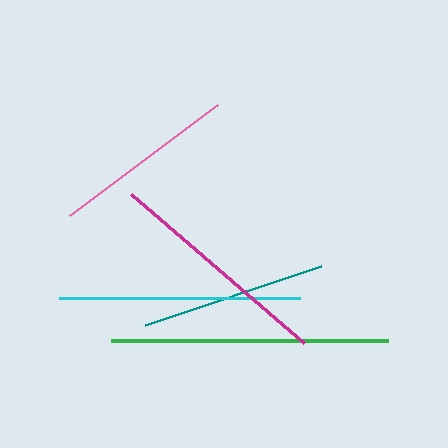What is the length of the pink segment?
The pink segment is approximately 185 pixels long.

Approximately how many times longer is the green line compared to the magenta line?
The green line is approximately 1.2 times the length of the magenta line.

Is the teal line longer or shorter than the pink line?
The pink line is longer than the teal line.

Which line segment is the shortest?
The teal line is the shortest at approximately 185 pixels.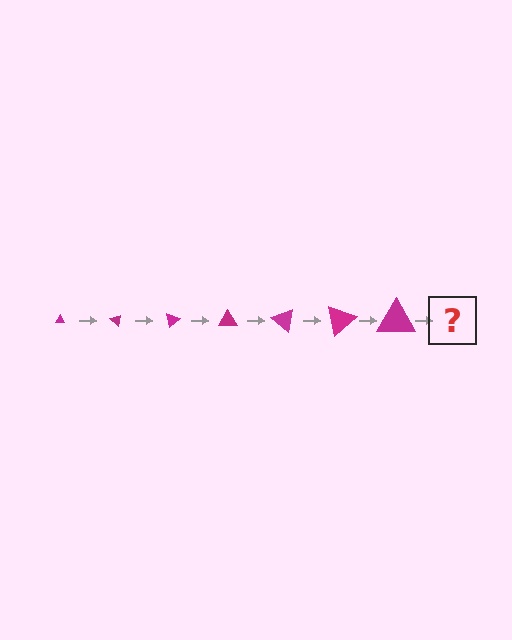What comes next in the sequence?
The next element should be a triangle, larger than the previous one and rotated 280 degrees from the start.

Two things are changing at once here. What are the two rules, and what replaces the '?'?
The two rules are that the triangle grows larger each step and it rotates 40 degrees each step. The '?' should be a triangle, larger than the previous one and rotated 280 degrees from the start.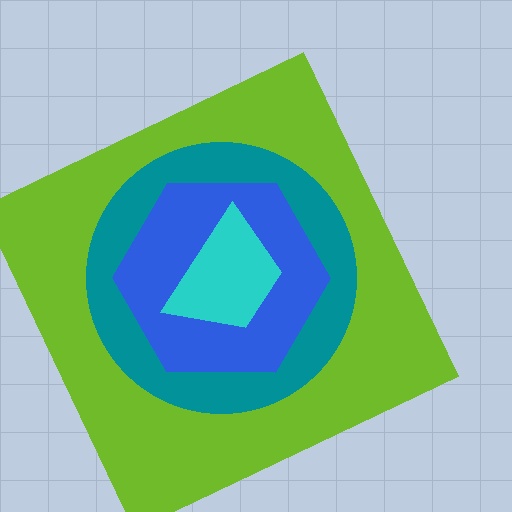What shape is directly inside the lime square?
The teal circle.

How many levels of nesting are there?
4.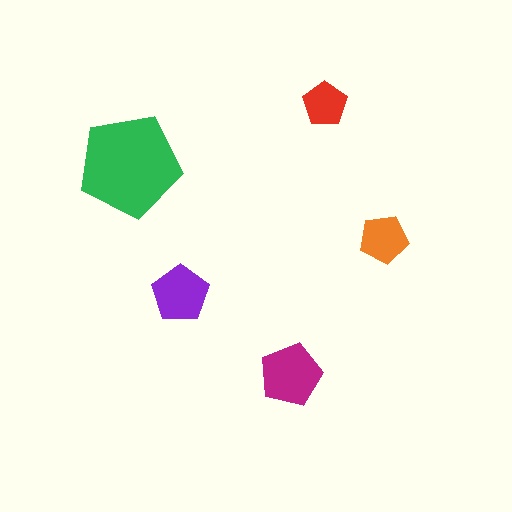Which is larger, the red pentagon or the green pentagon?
The green one.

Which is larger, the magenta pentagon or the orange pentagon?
The magenta one.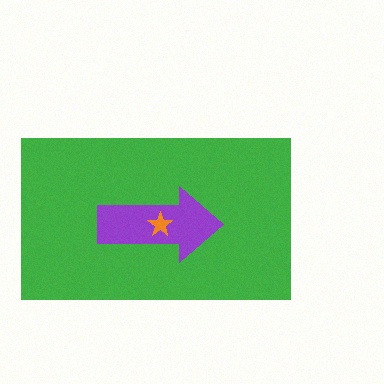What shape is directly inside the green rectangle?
The purple arrow.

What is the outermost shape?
The green rectangle.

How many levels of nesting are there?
3.